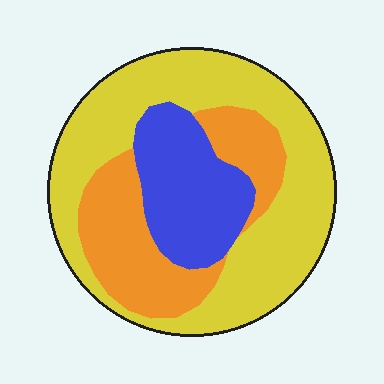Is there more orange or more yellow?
Yellow.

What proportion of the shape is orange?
Orange takes up between a sixth and a third of the shape.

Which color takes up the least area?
Blue, at roughly 20%.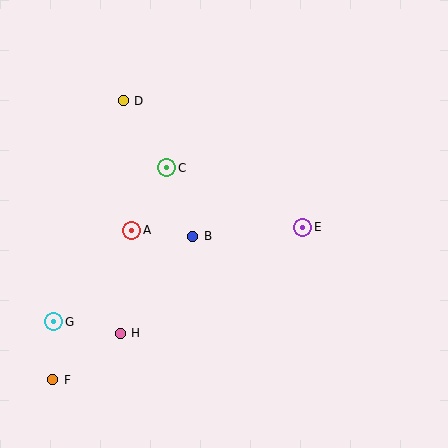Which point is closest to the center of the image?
Point B at (193, 236) is closest to the center.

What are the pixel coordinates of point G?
Point G is at (54, 322).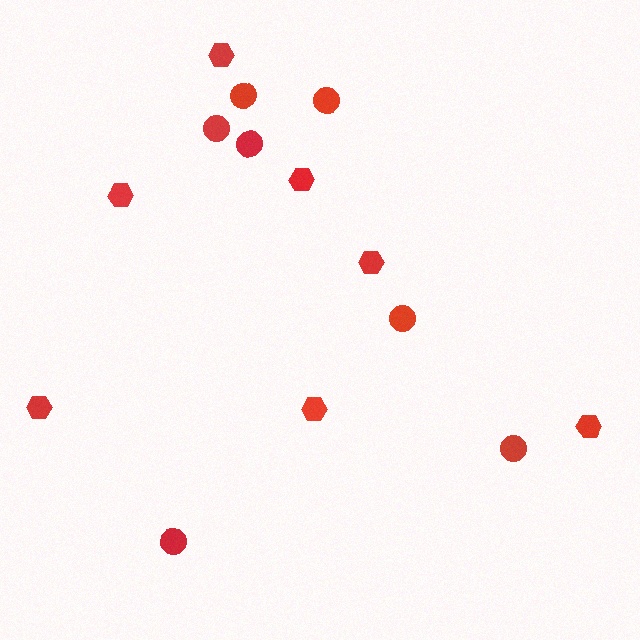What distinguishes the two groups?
There are 2 groups: one group of hexagons (7) and one group of circles (7).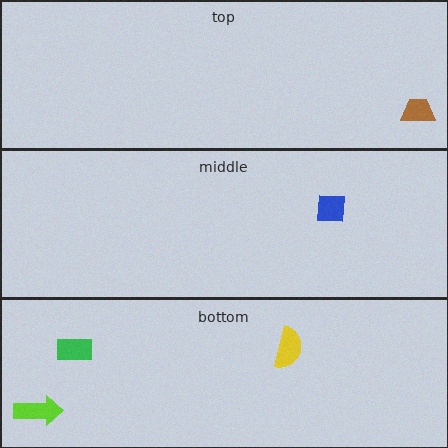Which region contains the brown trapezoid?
The top region.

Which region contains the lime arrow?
The bottom region.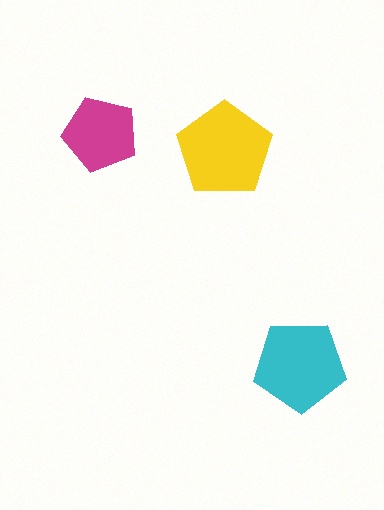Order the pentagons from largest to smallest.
the yellow one, the cyan one, the magenta one.